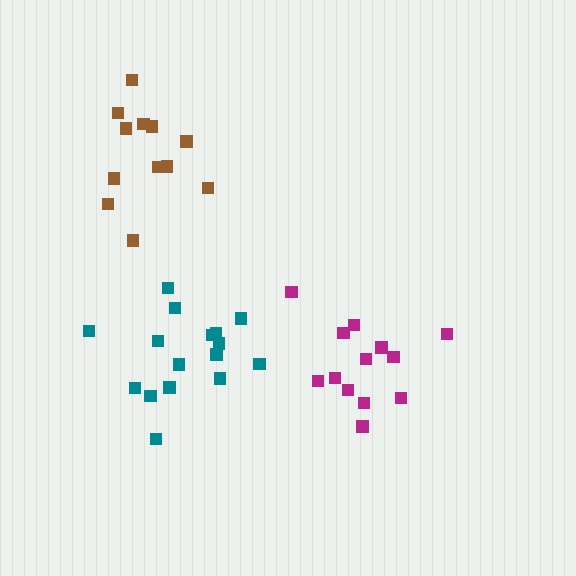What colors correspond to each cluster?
The clusters are colored: teal, magenta, brown.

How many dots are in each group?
Group 1: 16 dots, Group 2: 13 dots, Group 3: 12 dots (41 total).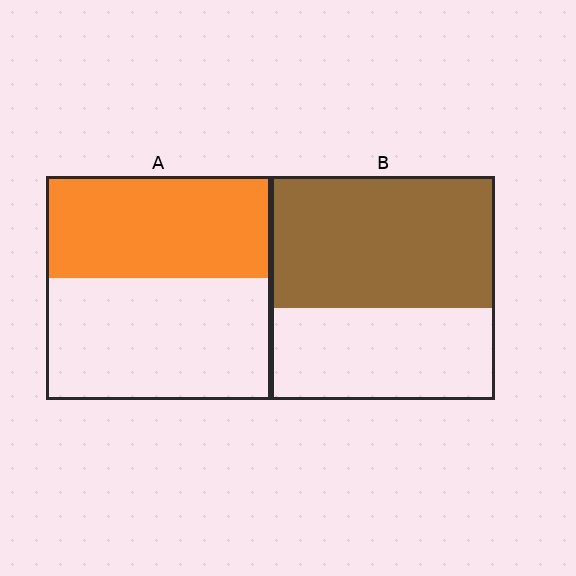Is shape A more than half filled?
No.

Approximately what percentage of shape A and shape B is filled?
A is approximately 45% and B is approximately 60%.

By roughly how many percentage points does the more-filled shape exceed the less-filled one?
By roughly 15 percentage points (B over A).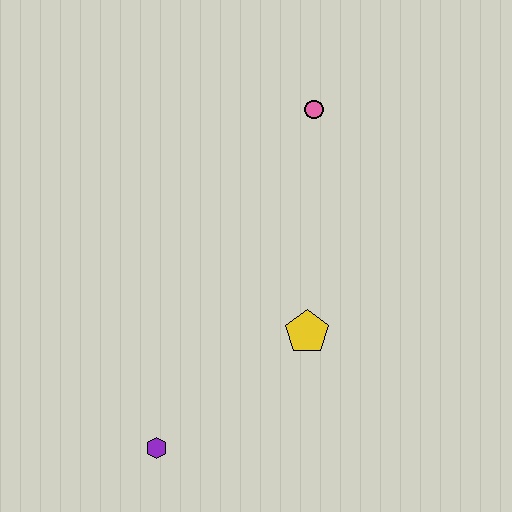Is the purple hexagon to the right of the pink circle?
No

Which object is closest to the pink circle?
The yellow pentagon is closest to the pink circle.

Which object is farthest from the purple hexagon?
The pink circle is farthest from the purple hexagon.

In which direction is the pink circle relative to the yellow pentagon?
The pink circle is above the yellow pentagon.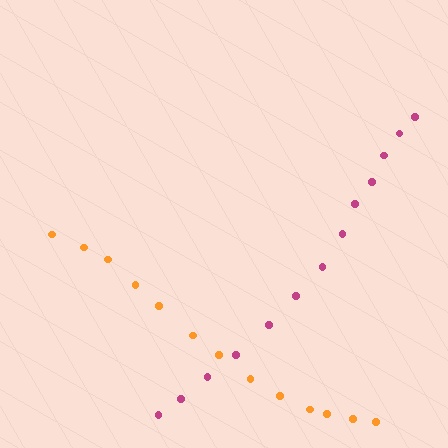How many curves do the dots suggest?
There are 2 distinct paths.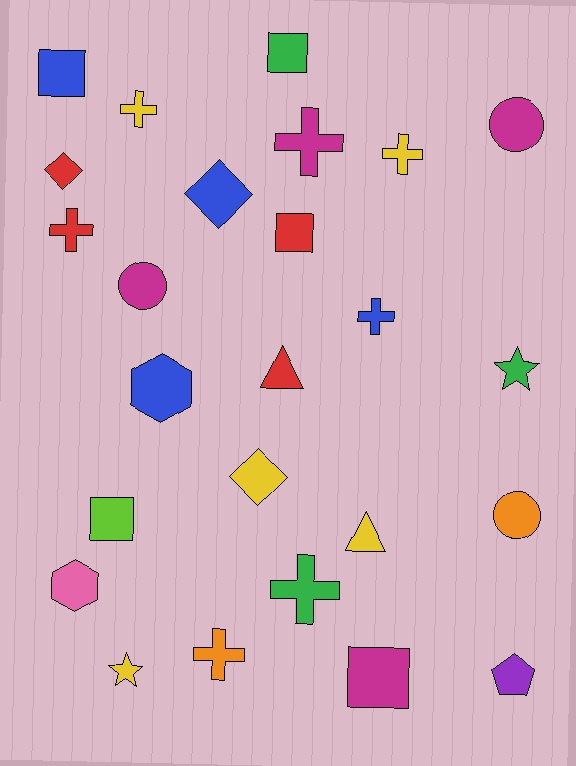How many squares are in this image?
There are 5 squares.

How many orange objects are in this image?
There are 2 orange objects.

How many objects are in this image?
There are 25 objects.